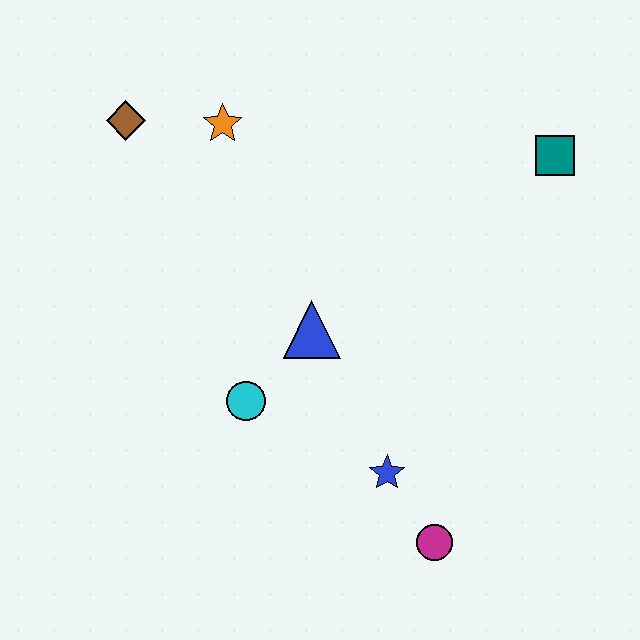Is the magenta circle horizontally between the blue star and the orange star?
No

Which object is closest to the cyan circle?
The blue triangle is closest to the cyan circle.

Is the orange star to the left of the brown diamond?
No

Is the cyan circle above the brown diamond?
No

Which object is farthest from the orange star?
The magenta circle is farthest from the orange star.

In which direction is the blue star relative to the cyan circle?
The blue star is to the right of the cyan circle.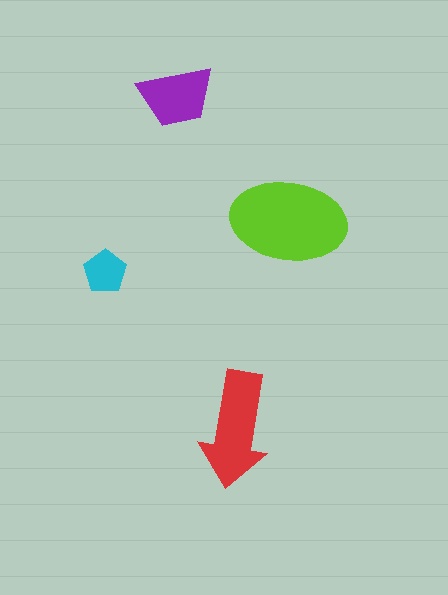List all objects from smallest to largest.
The cyan pentagon, the purple trapezoid, the red arrow, the lime ellipse.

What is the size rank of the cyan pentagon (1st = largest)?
4th.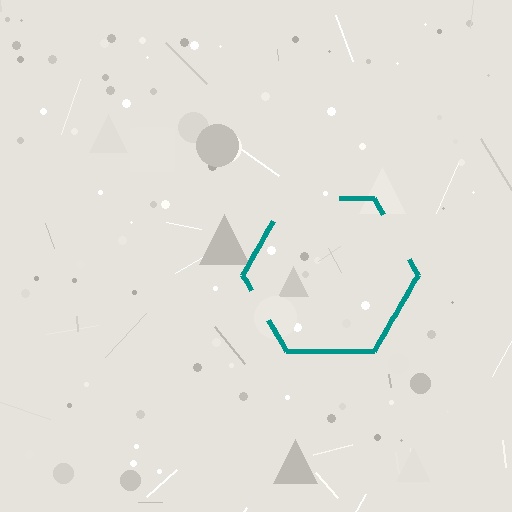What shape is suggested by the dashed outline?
The dashed outline suggests a hexagon.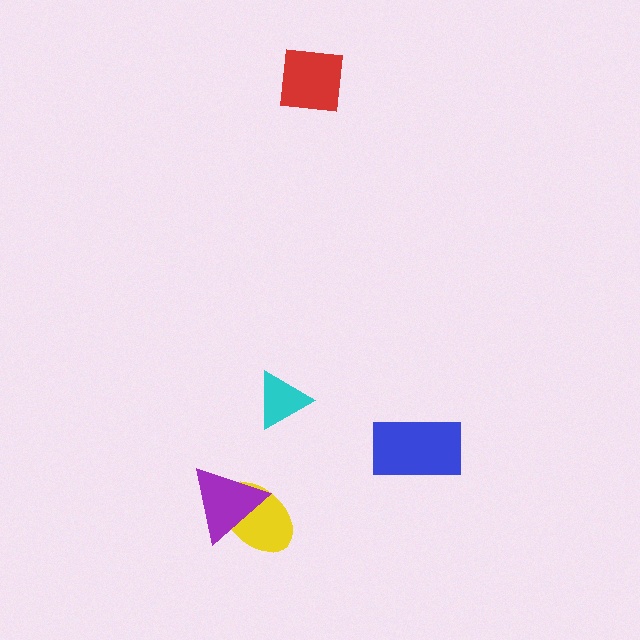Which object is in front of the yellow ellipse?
The purple triangle is in front of the yellow ellipse.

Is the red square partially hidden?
No, no other shape covers it.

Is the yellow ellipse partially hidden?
Yes, it is partially covered by another shape.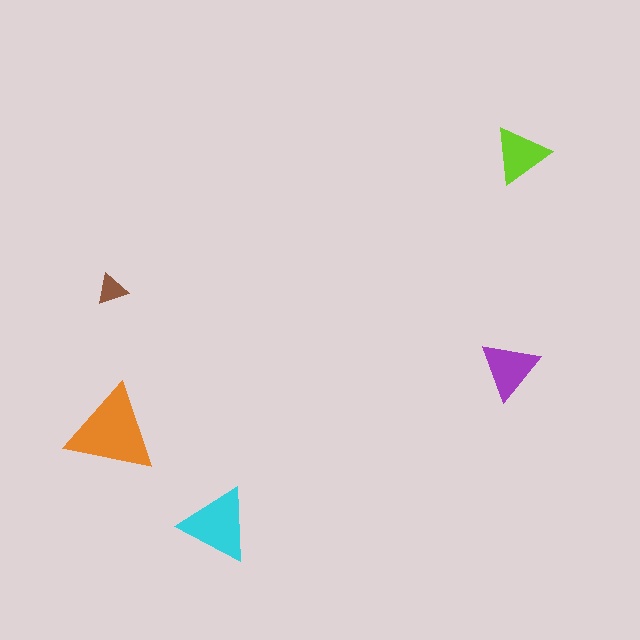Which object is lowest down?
The cyan triangle is bottommost.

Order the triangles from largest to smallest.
the orange one, the cyan one, the purple one, the lime one, the brown one.